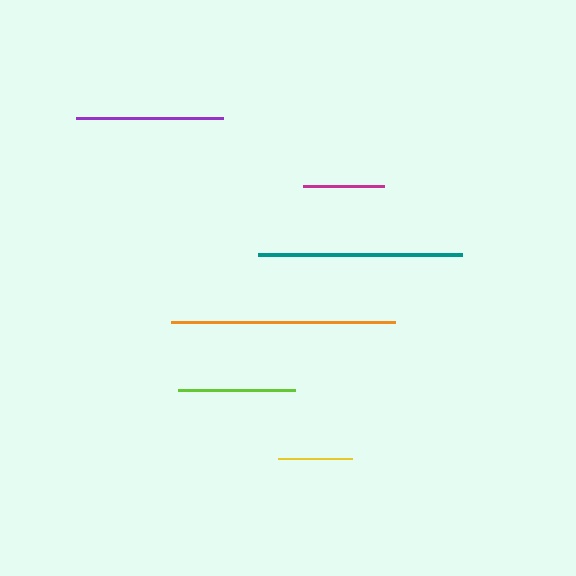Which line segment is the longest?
The orange line is the longest at approximately 224 pixels.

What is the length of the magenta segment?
The magenta segment is approximately 81 pixels long.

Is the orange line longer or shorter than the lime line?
The orange line is longer than the lime line.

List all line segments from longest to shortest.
From longest to shortest: orange, teal, purple, lime, magenta, yellow.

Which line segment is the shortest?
The yellow line is the shortest at approximately 74 pixels.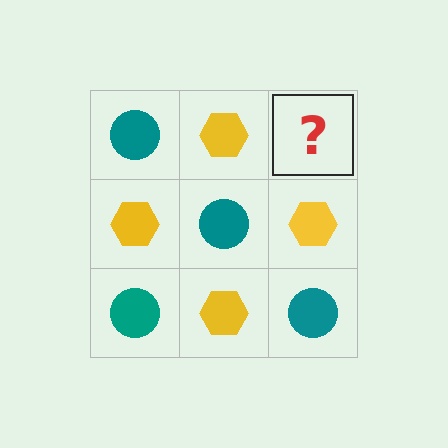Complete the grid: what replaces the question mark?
The question mark should be replaced with a teal circle.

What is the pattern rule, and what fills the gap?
The rule is that it alternates teal circle and yellow hexagon in a checkerboard pattern. The gap should be filled with a teal circle.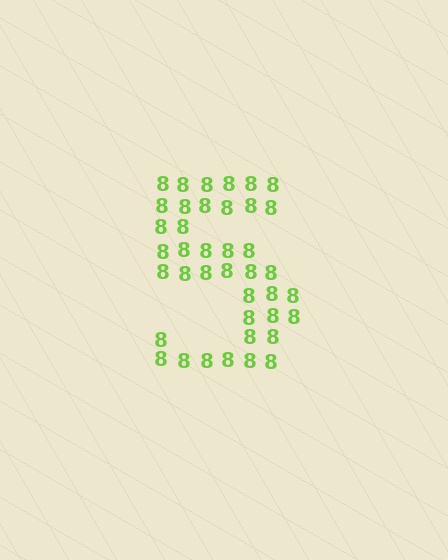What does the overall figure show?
The overall figure shows the digit 5.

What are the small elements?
The small elements are digit 8's.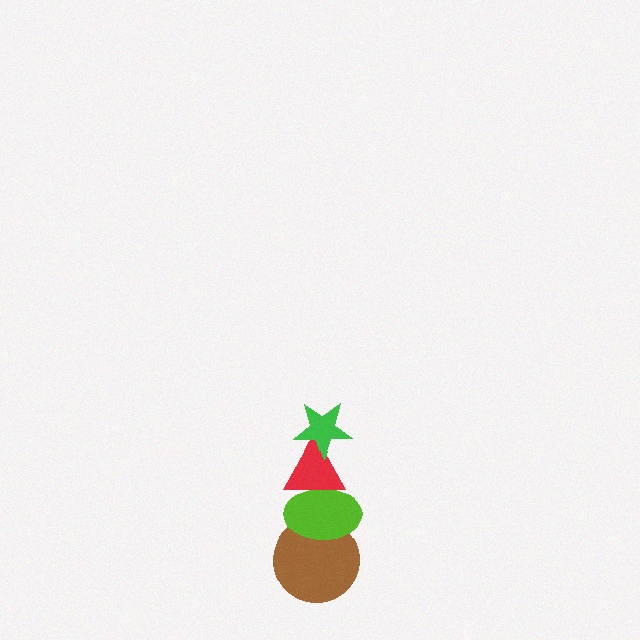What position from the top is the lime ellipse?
The lime ellipse is 3rd from the top.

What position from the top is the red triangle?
The red triangle is 2nd from the top.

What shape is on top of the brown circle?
The lime ellipse is on top of the brown circle.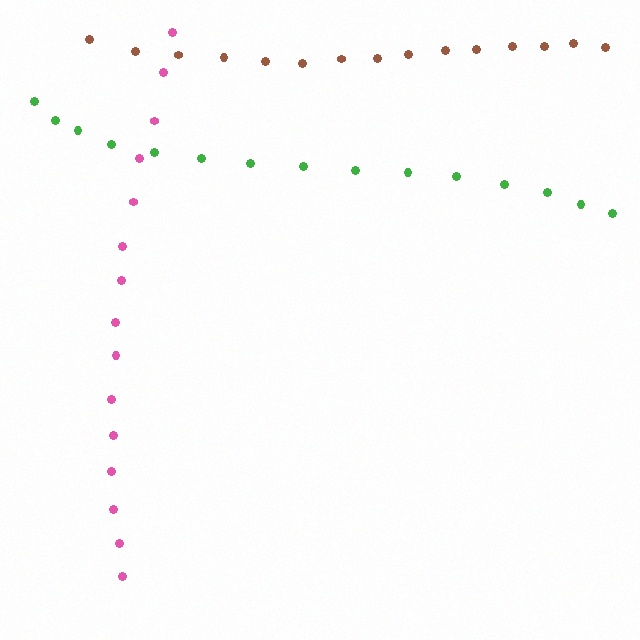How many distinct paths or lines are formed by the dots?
There are 3 distinct paths.